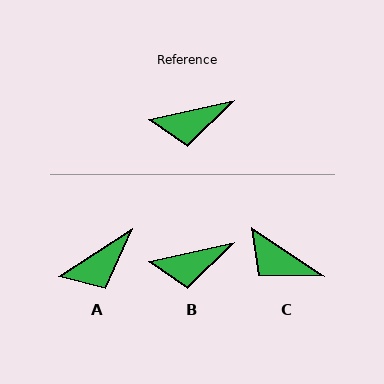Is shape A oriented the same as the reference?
No, it is off by about 21 degrees.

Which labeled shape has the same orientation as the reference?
B.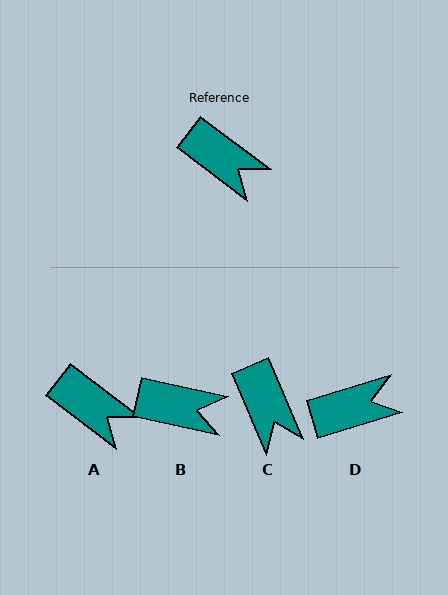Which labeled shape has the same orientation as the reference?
A.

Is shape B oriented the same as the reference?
No, it is off by about 25 degrees.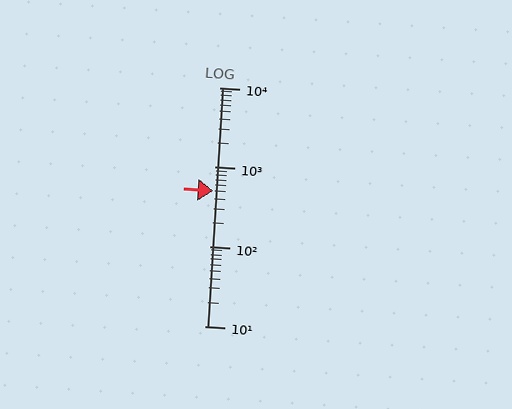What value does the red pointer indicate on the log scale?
The pointer indicates approximately 500.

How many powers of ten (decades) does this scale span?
The scale spans 3 decades, from 10 to 10000.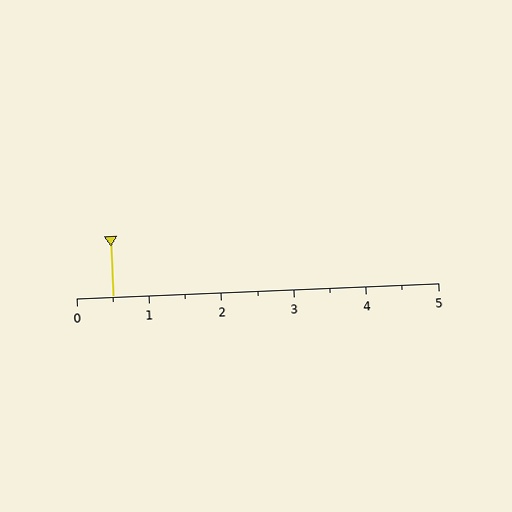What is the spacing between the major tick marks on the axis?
The major ticks are spaced 1 apart.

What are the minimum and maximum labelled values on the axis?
The axis runs from 0 to 5.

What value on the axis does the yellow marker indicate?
The marker indicates approximately 0.5.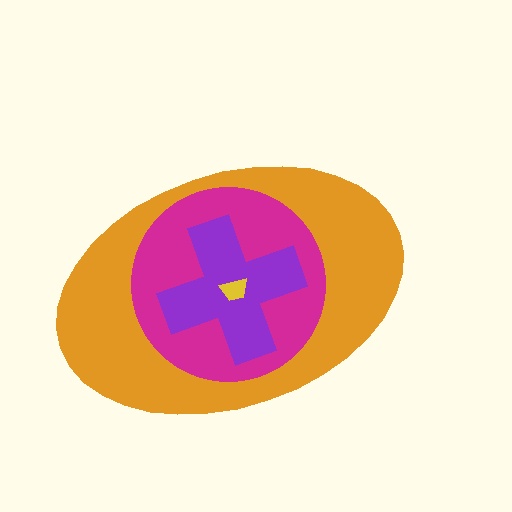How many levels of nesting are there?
4.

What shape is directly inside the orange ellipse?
The magenta circle.